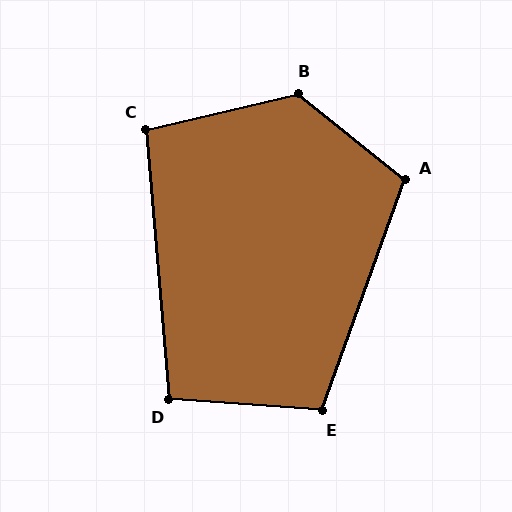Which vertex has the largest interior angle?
B, at approximately 128 degrees.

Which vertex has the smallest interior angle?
C, at approximately 98 degrees.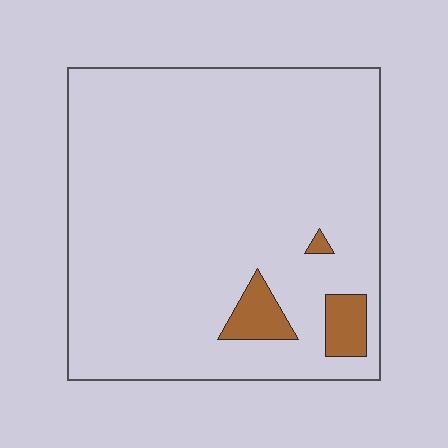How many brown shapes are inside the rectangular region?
3.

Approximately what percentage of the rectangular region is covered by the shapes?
Approximately 5%.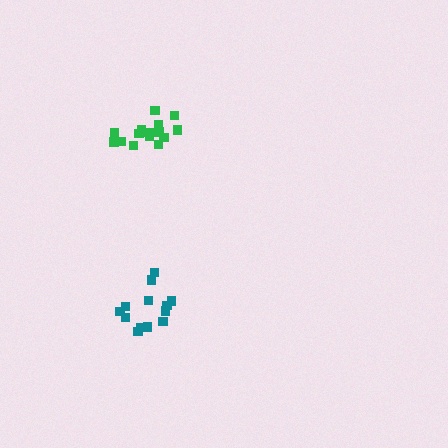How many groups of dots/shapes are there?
There are 2 groups.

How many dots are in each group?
Group 1: 15 dots, Group 2: 13 dots (28 total).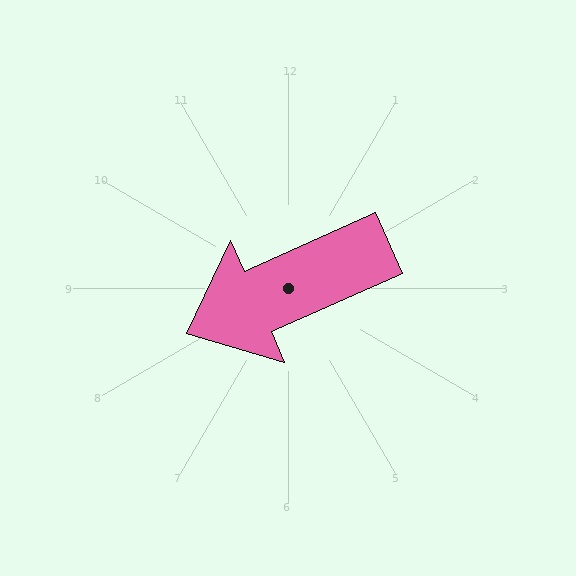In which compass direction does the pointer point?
Southwest.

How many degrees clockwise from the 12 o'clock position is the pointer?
Approximately 246 degrees.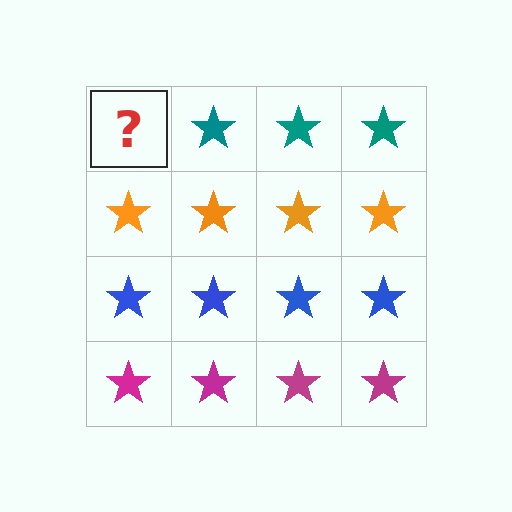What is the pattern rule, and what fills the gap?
The rule is that each row has a consistent color. The gap should be filled with a teal star.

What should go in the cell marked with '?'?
The missing cell should contain a teal star.